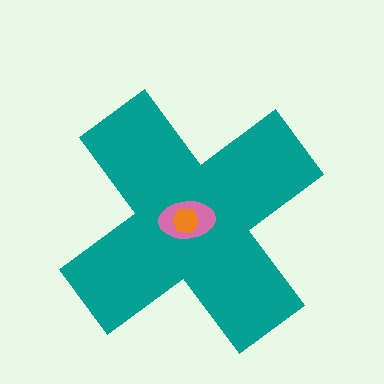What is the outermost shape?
The teal cross.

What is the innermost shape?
The orange hexagon.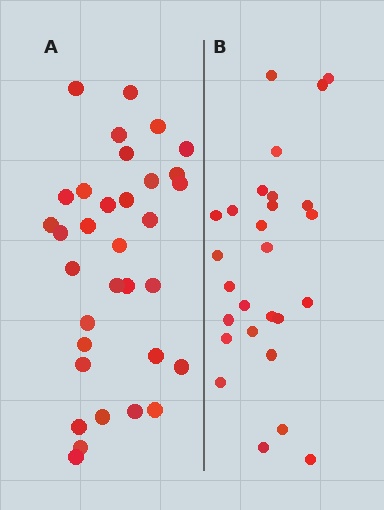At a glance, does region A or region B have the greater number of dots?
Region A (the left region) has more dots.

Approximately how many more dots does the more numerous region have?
Region A has about 6 more dots than region B.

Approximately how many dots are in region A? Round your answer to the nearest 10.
About 30 dots. (The exact count is 33, which rounds to 30.)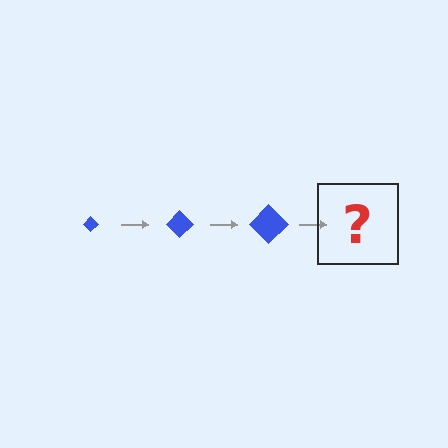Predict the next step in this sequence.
The next step is a blue diamond, larger than the previous one.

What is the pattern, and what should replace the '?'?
The pattern is that the diamond gets progressively larger each step. The '?' should be a blue diamond, larger than the previous one.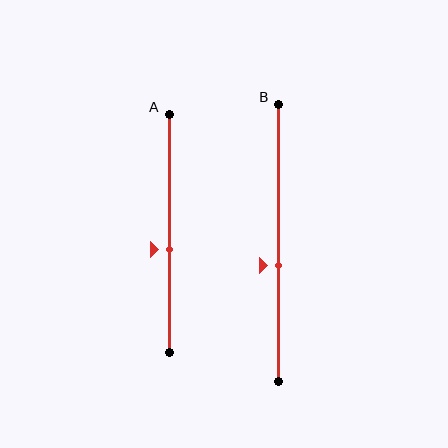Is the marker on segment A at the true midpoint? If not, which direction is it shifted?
No, the marker on segment A is shifted downward by about 7% of the segment length.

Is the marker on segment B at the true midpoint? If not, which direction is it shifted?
No, the marker on segment B is shifted downward by about 8% of the segment length.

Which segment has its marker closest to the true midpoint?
Segment A has its marker closest to the true midpoint.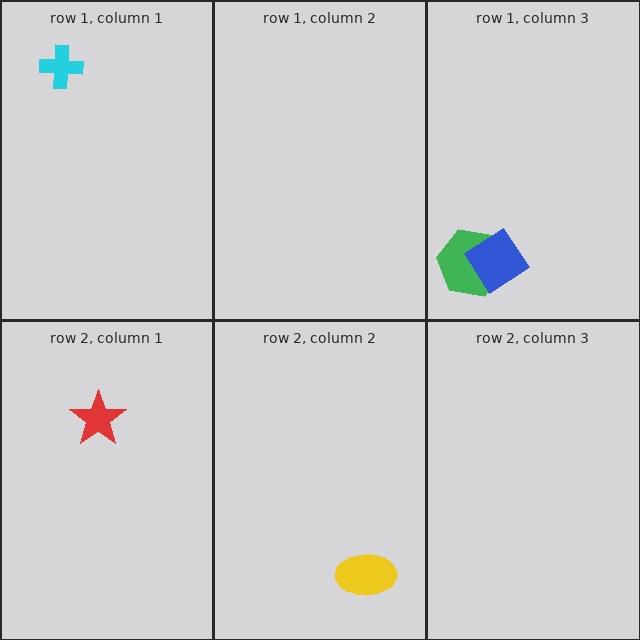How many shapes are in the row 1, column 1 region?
1.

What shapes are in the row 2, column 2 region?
The yellow ellipse.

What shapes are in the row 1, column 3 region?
The green hexagon, the blue diamond.